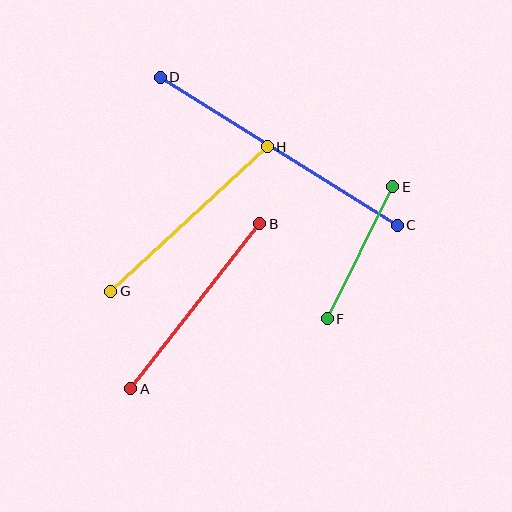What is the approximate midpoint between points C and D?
The midpoint is at approximately (279, 151) pixels.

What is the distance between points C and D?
The distance is approximately 280 pixels.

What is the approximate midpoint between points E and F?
The midpoint is at approximately (360, 253) pixels.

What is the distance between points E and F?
The distance is approximately 147 pixels.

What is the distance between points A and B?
The distance is approximately 210 pixels.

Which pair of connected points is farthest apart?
Points C and D are farthest apart.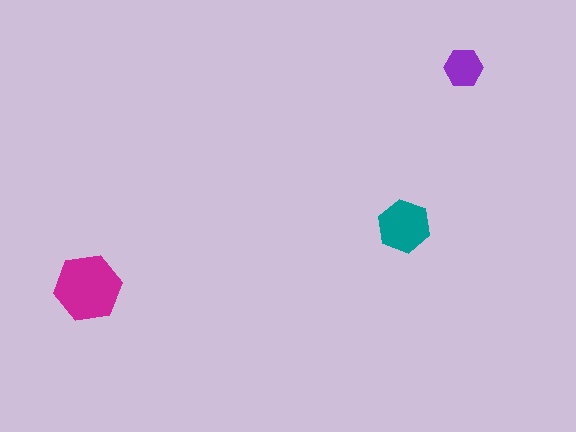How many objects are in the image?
There are 3 objects in the image.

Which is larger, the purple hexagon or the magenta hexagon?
The magenta one.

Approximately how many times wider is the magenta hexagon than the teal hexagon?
About 1.5 times wider.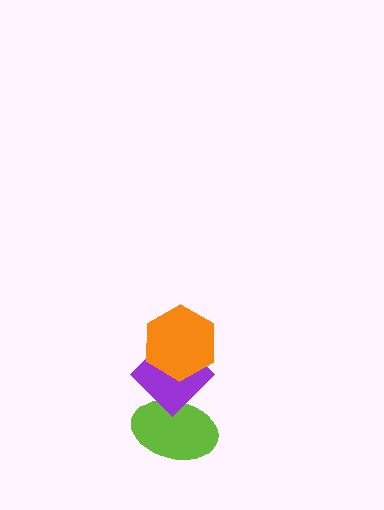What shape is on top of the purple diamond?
The orange hexagon is on top of the purple diamond.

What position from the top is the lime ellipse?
The lime ellipse is 3rd from the top.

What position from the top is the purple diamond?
The purple diamond is 2nd from the top.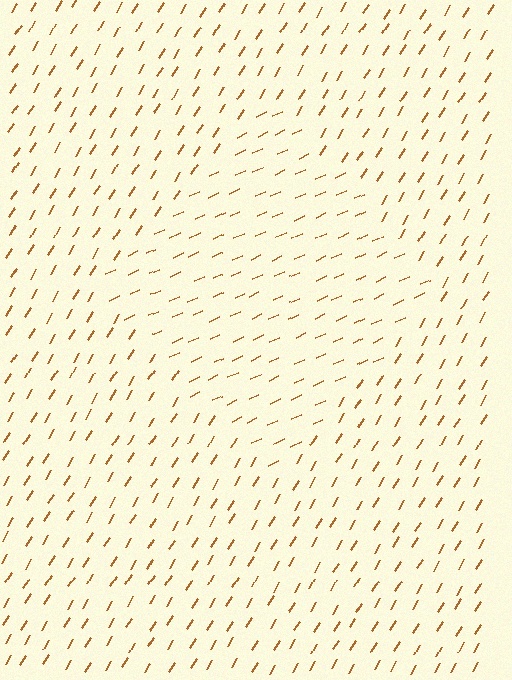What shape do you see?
I see a diamond.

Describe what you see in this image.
The image is filled with small brown line segments. A diamond region in the image has lines oriented differently from the surrounding lines, creating a visible texture boundary.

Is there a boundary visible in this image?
Yes, there is a texture boundary formed by a change in line orientation.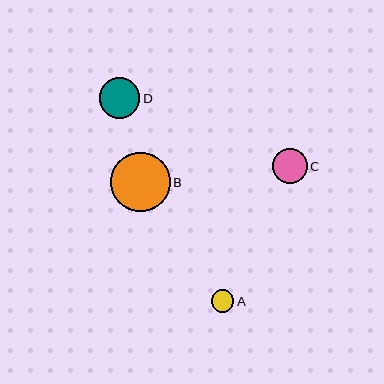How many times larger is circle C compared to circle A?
Circle C is approximately 1.5 times the size of circle A.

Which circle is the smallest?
Circle A is the smallest with a size of approximately 23 pixels.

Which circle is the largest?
Circle B is the largest with a size of approximately 60 pixels.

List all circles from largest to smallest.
From largest to smallest: B, D, C, A.